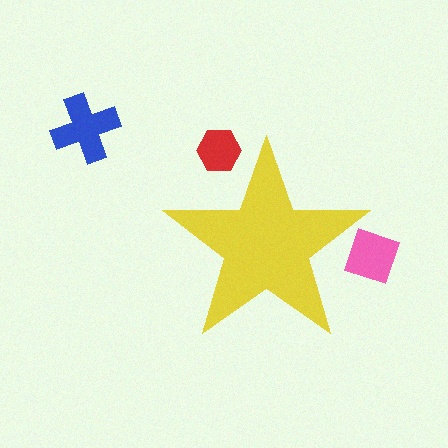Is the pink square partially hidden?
Yes, the pink square is partially hidden behind the yellow star.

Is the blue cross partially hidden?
No, the blue cross is fully visible.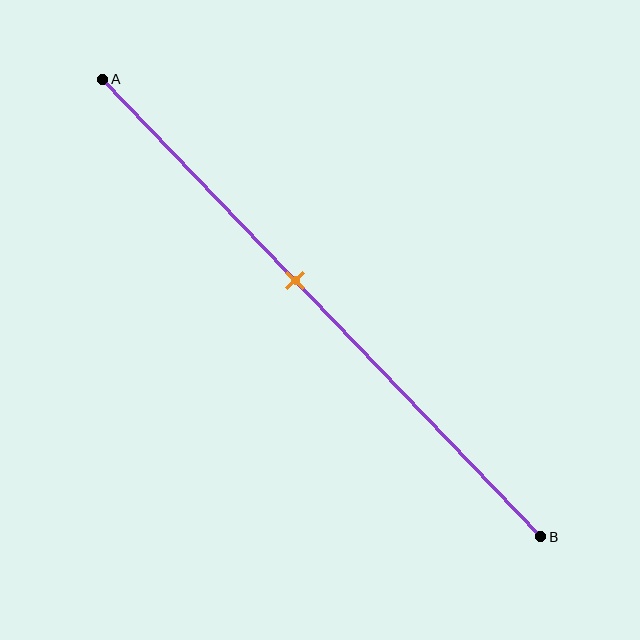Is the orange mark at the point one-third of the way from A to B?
No, the mark is at about 45% from A, not at the 33% one-third point.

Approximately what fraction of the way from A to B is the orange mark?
The orange mark is approximately 45% of the way from A to B.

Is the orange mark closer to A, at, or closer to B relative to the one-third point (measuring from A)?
The orange mark is closer to point B than the one-third point of segment AB.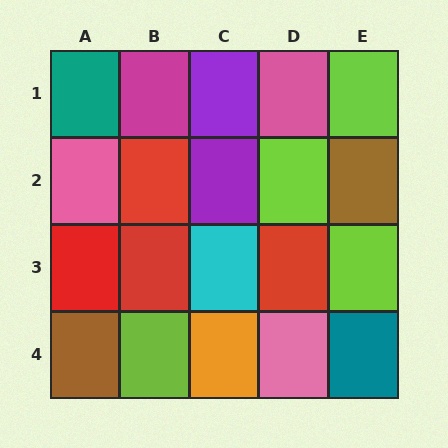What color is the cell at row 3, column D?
Red.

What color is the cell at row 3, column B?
Red.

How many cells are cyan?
1 cell is cyan.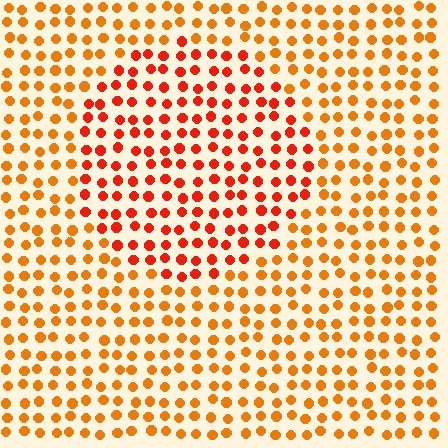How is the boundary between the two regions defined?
The boundary is defined purely by a slight shift in hue (about 27 degrees). Spacing, size, and orientation are identical on both sides.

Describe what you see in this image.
The image is filled with small orange elements in a uniform arrangement. A circle-shaped region is visible where the elements are tinted to a slightly different hue, forming a subtle color boundary.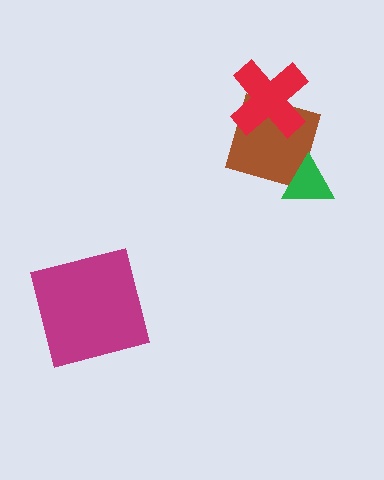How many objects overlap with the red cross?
1 object overlaps with the red cross.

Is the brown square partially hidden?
Yes, it is partially covered by another shape.